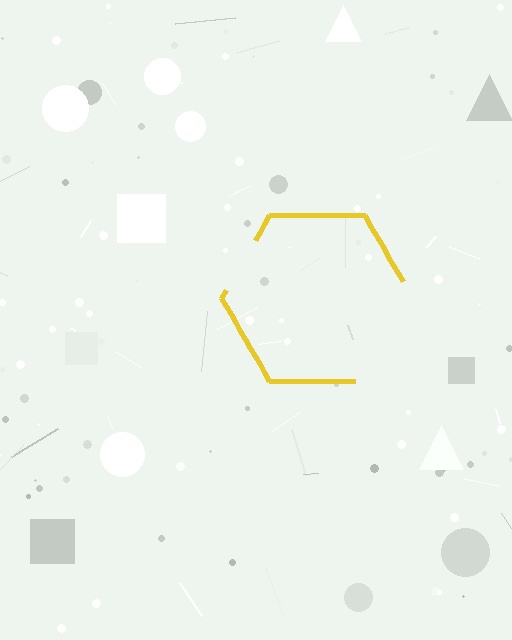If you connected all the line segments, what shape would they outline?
They would outline a hexagon.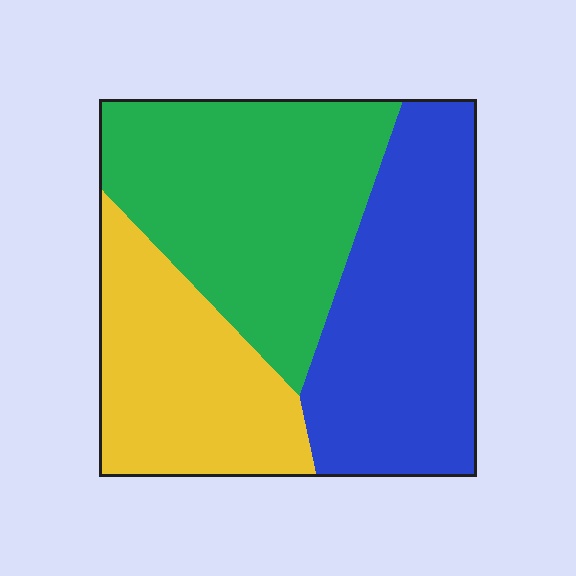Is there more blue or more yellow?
Blue.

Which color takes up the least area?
Yellow, at roughly 25%.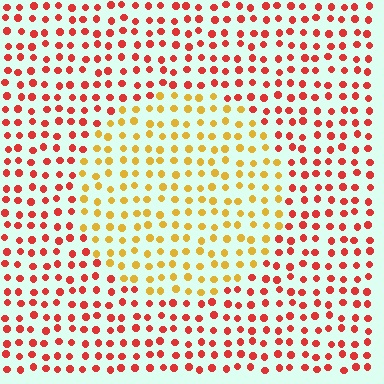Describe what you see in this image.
The image is filled with small red elements in a uniform arrangement. A circle-shaped region is visible where the elements are tinted to a slightly different hue, forming a subtle color boundary.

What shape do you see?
I see a circle.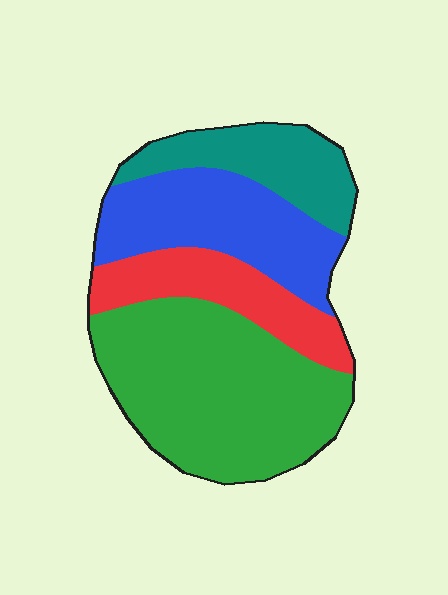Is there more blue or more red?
Blue.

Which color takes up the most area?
Green, at roughly 40%.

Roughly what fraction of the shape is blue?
Blue covers about 25% of the shape.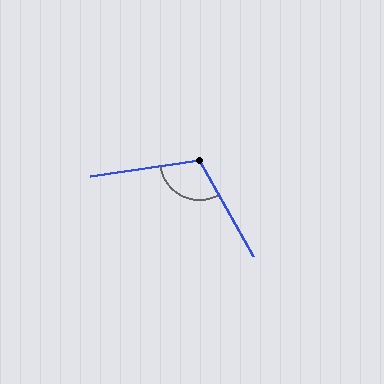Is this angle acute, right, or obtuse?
It is obtuse.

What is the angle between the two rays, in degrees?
Approximately 111 degrees.